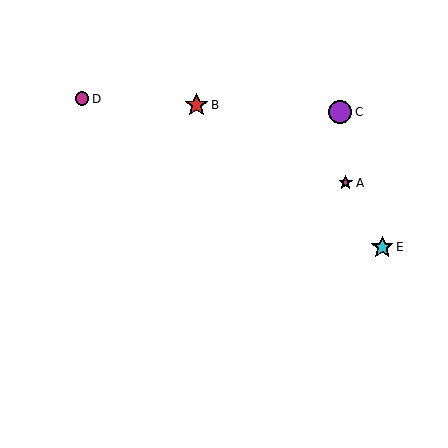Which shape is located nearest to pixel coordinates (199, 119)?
The red star (labeled B) at (197, 105) is nearest to that location.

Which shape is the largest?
The purple circle (labeled C) is the largest.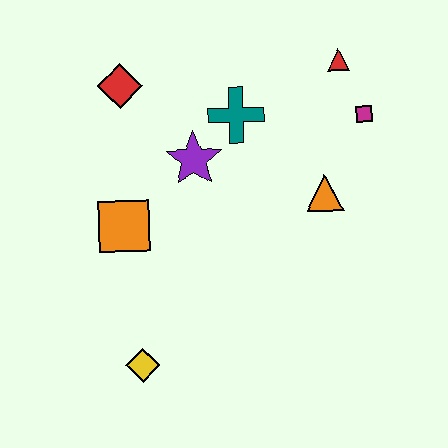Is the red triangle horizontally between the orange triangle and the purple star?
No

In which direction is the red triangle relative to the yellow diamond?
The red triangle is above the yellow diamond.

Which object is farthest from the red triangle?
The yellow diamond is farthest from the red triangle.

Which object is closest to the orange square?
The purple star is closest to the orange square.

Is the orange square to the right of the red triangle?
No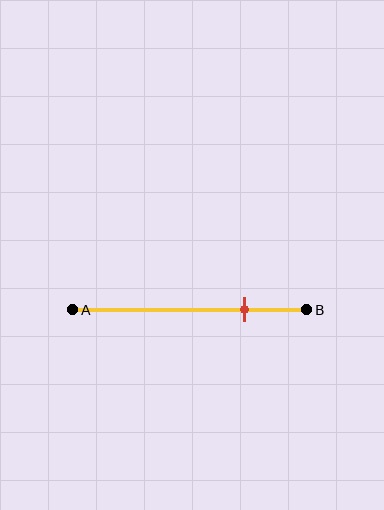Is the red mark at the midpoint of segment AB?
No, the mark is at about 75% from A, not at the 50% midpoint.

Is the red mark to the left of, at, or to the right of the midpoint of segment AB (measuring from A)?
The red mark is to the right of the midpoint of segment AB.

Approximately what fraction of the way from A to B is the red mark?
The red mark is approximately 75% of the way from A to B.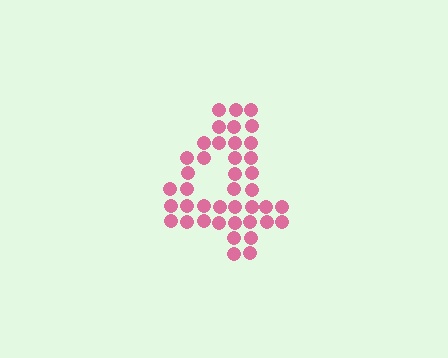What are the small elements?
The small elements are circles.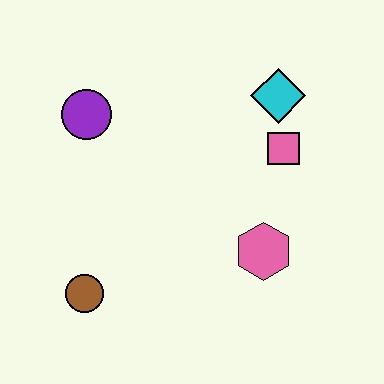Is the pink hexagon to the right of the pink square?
No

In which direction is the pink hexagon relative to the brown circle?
The pink hexagon is to the right of the brown circle.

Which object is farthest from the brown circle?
The cyan diamond is farthest from the brown circle.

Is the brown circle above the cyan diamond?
No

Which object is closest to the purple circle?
The brown circle is closest to the purple circle.